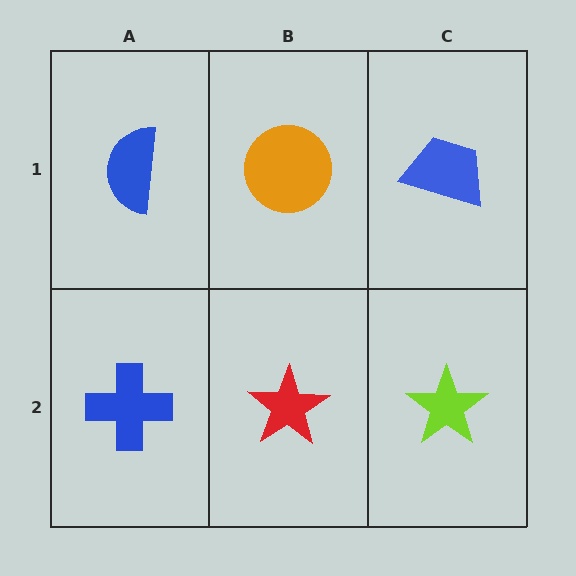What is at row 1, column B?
An orange circle.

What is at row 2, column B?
A red star.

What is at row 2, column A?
A blue cross.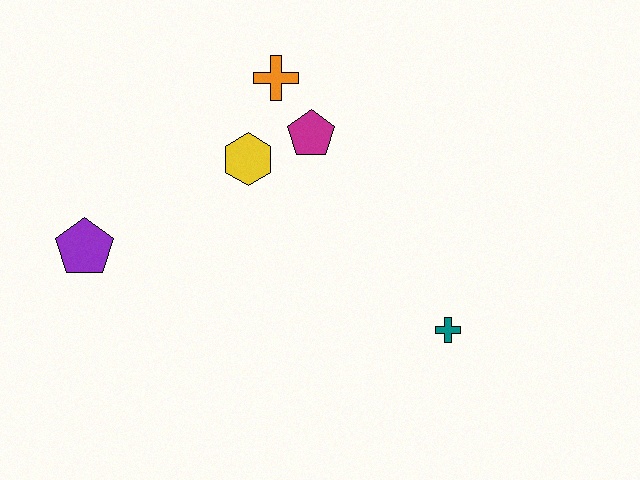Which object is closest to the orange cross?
The magenta pentagon is closest to the orange cross.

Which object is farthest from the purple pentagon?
The teal cross is farthest from the purple pentagon.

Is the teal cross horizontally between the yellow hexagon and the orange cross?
No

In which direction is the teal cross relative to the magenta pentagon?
The teal cross is below the magenta pentagon.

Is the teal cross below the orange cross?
Yes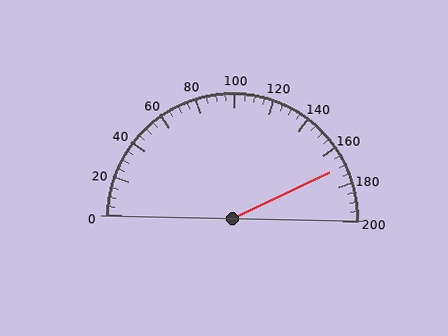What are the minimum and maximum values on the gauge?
The gauge ranges from 0 to 200.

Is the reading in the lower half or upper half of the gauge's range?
The reading is in the upper half of the range (0 to 200).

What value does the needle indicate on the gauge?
The needle indicates approximately 170.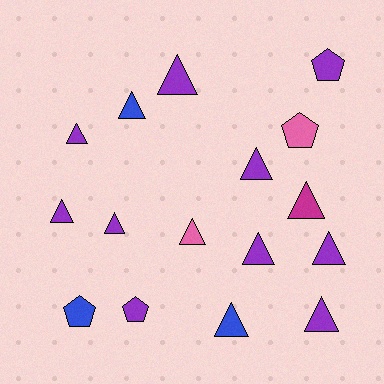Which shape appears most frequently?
Triangle, with 12 objects.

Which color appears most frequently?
Purple, with 10 objects.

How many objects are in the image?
There are 16 objects.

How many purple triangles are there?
There are 8 purple triangles.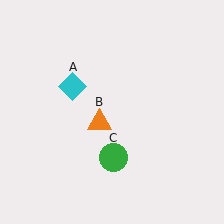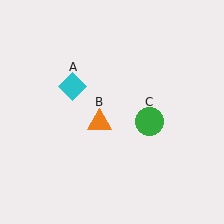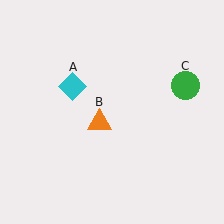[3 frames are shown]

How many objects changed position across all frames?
1 object changed position: green circle (object C).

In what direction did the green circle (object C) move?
The green circle (object C) moved up and to the right.